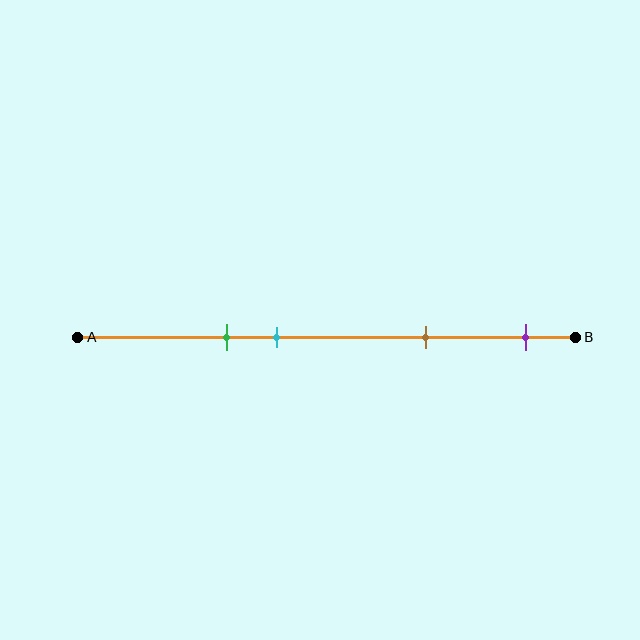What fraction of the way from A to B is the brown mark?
The brown mark is approximately 70% (0.7) of the way from A to B.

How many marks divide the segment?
There are 4 marks dividing the segment.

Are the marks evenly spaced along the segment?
No, the marks are not evenly spaced.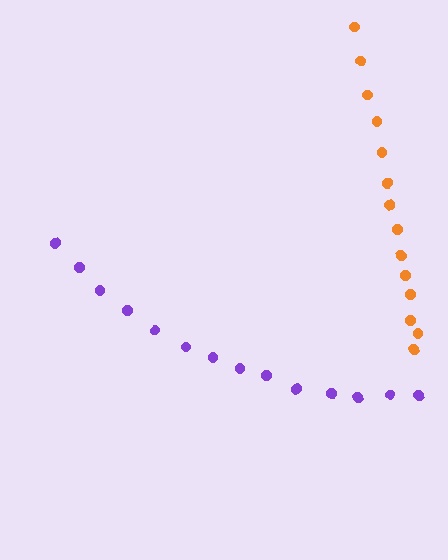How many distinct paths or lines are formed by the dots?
There are 2 distinct paths.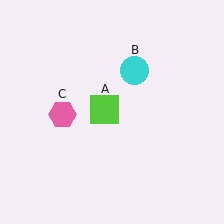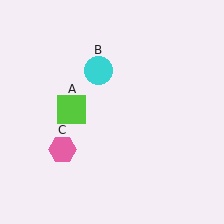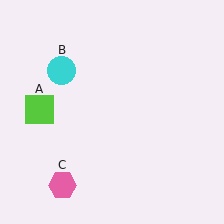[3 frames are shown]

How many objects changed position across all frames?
3 objects changed position: lime square (object A), cyan circle (object B), pink hexagon (object C).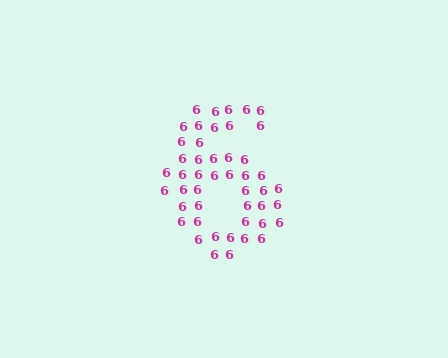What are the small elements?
The small elements are digit 6's.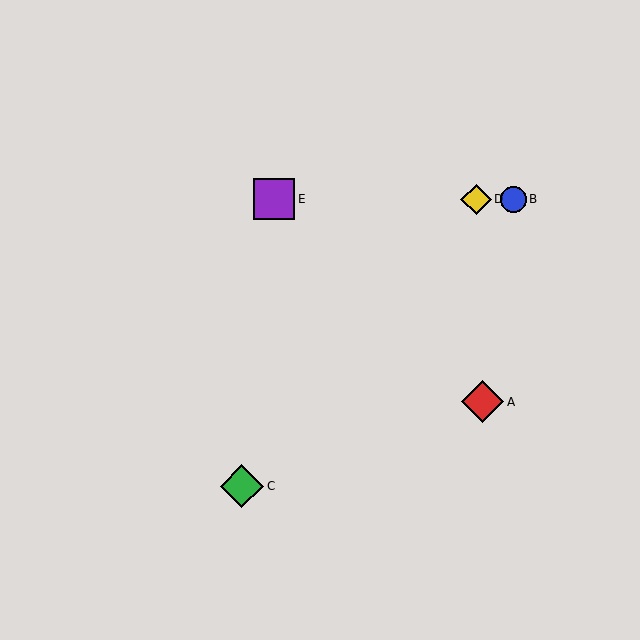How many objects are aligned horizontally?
3 objects (B, D, E) are aligned horizontally.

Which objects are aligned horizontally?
Objects B, D, E are aligned horizontally.